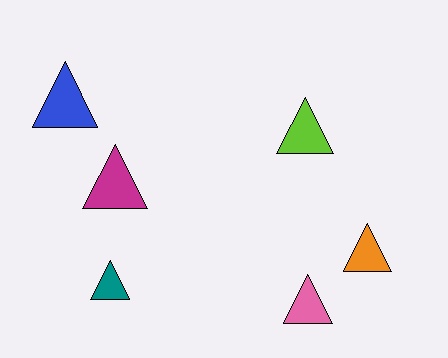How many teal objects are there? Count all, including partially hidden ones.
There is 1 teal object.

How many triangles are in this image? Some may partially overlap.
There are 6 triangles.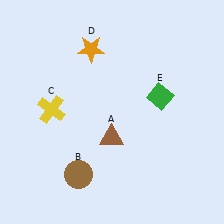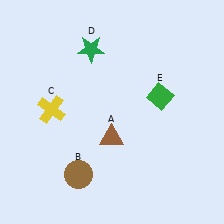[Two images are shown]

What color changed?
The star (D) changed from orange in Image 1 to green in Image 2.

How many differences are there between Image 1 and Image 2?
There is 1 difference between the two images.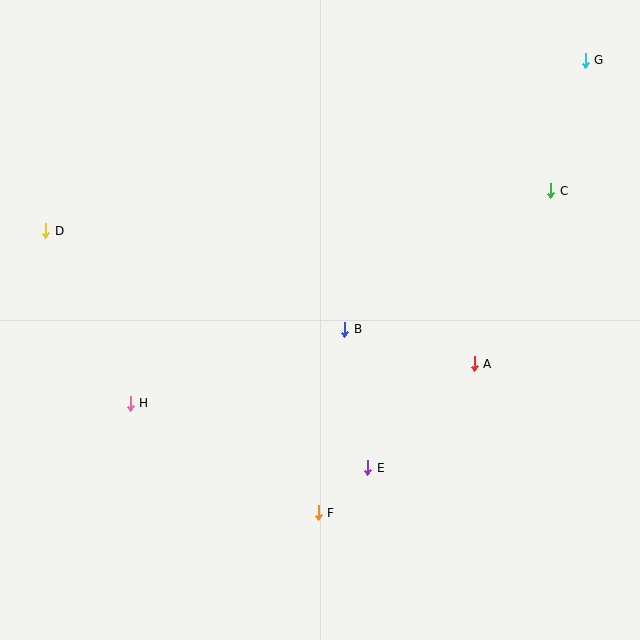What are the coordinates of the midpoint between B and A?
The midpoint between B and A is at (410, 346).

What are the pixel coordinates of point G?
Point G is at (585, 60).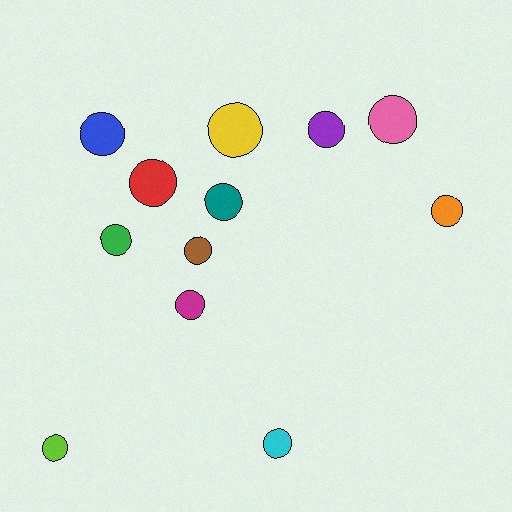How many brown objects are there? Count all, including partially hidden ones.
There is 1 brown object.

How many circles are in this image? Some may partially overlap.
There are 12 circles.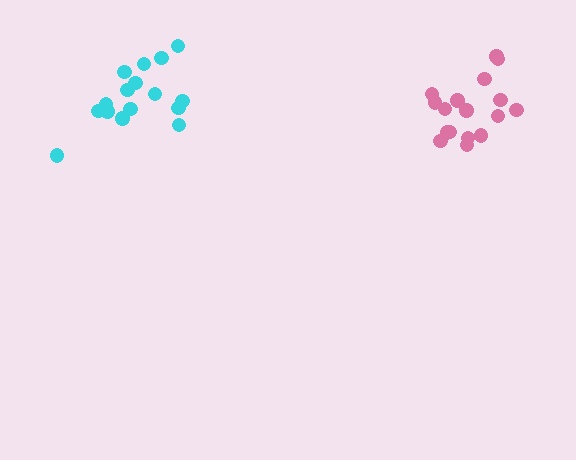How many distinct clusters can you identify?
There are 2 distinct clusters.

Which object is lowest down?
The pink cluster is bottommost.